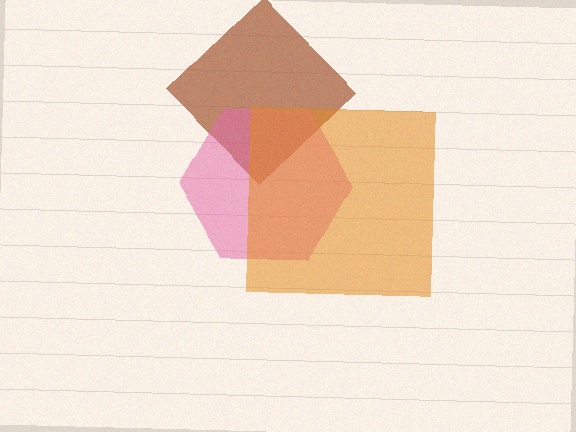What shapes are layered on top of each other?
The layered shapes are: a brown diamond, a pink hexagon, an orange square.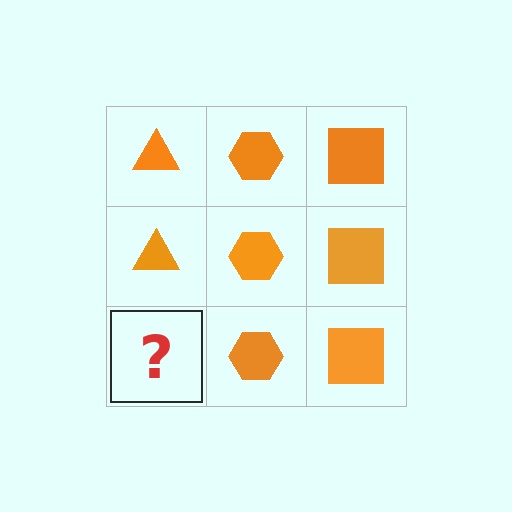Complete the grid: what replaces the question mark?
The question mark should be replaced with an orange triangle.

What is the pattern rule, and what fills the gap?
The rule is that each column has a consistent shape. The gap should be filled with an orange triangle.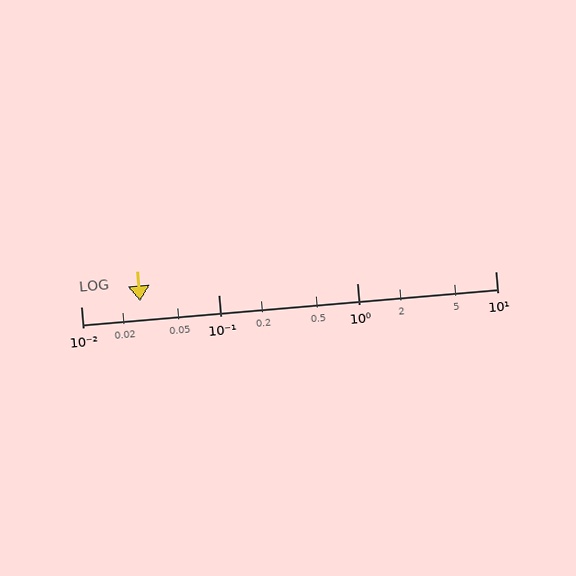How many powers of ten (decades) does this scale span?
The scale spans 3 decades, from 0.01 to 10.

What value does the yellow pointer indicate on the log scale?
The pointer indicates approximately 0.027.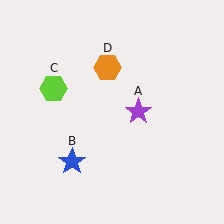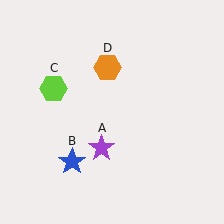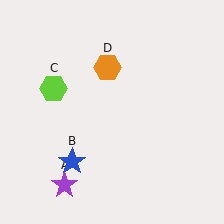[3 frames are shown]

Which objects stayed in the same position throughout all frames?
Blue star (object B) and lime hexagon (object C) and orange hexagon (object D) remained stationary.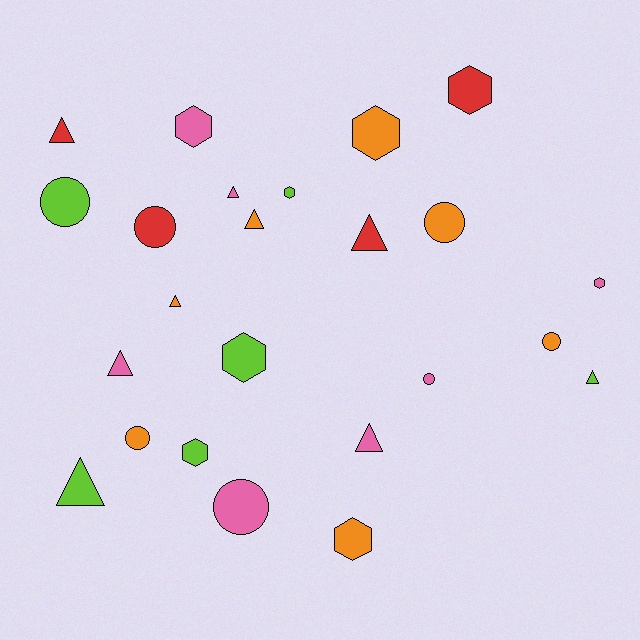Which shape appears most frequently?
Triangle, with 9 objects.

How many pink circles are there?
There are 2 pink circles.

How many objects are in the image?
There are 24 objects.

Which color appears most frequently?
Orange, with 7 objects.